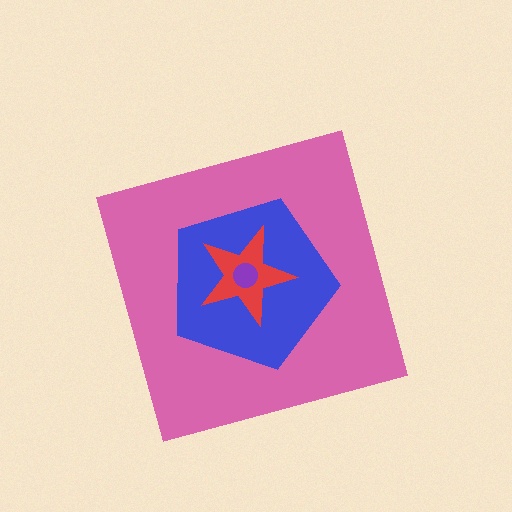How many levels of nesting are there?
4.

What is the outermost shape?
The pink diamond.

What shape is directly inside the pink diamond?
The blue pentagon.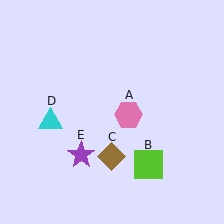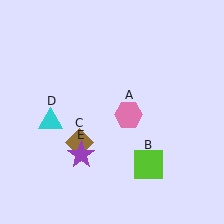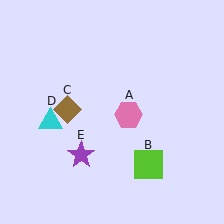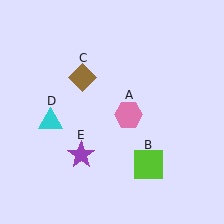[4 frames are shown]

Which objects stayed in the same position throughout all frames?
Pink hexagon (object A) and lime square (object B) and cyan triangle (object D) and purple star (object E) remained stationary.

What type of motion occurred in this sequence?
The brown diamond (object C) rotated clockwise around the center of the scene.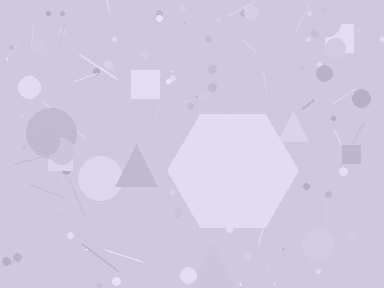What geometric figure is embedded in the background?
A hexagon is embedded in the background.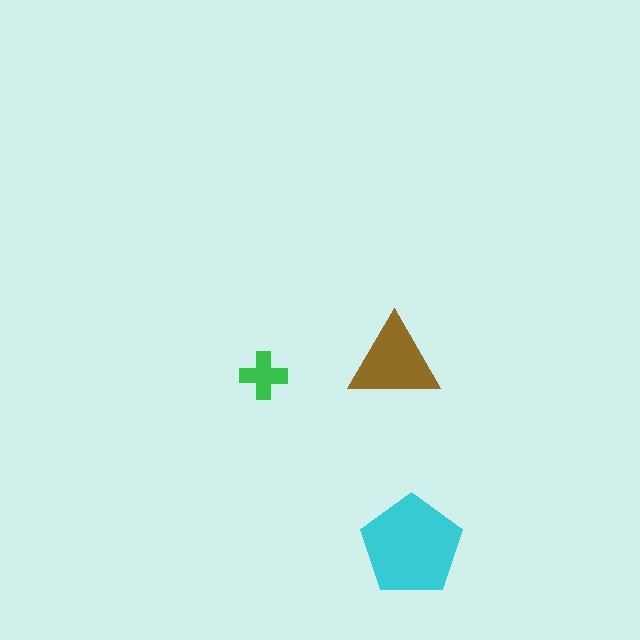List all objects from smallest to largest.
The green cross, the brown triangle, the cyan pentagon.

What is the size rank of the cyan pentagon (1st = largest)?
1st.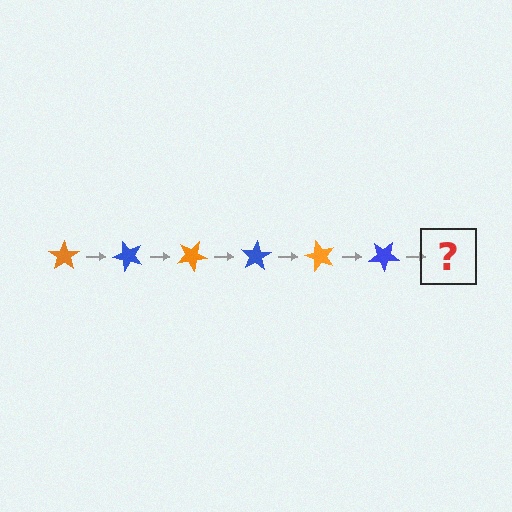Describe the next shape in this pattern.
It should be an orange star, rotated 300 degrees from the start.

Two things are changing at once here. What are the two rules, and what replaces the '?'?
The two rules are that it rotates 50 degrees each step and the color cycles through orange and blue. The '?' should be an orange star, rotated 300 degrees from the start.